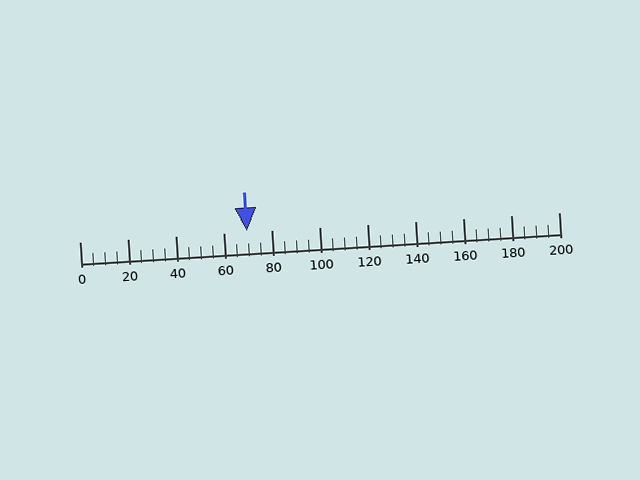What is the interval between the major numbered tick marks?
The major tick marks are spaced 20 units apart.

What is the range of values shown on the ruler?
The ruler shows values from 0 to 200.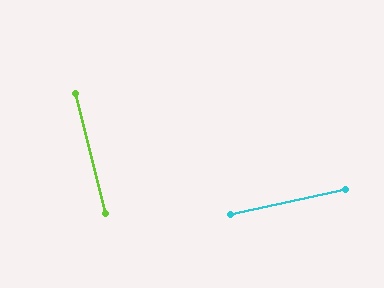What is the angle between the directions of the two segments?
Approximately 88 degrees.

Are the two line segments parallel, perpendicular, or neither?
Perpendicular — they meet at approximately 88°.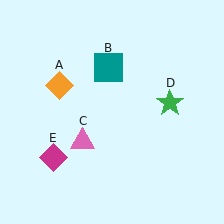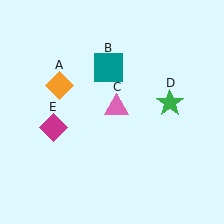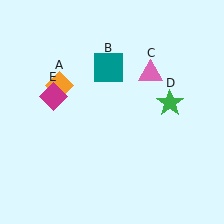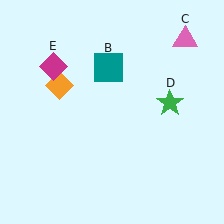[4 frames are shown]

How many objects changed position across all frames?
2 objects changed position: pink triangle (object C), magenta diamond (object E).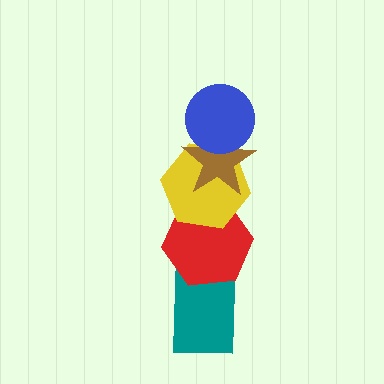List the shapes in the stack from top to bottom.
From top to bottom: the blue circle, the brown star, the yellow hexagon, the red hexagon, the teal rectangle.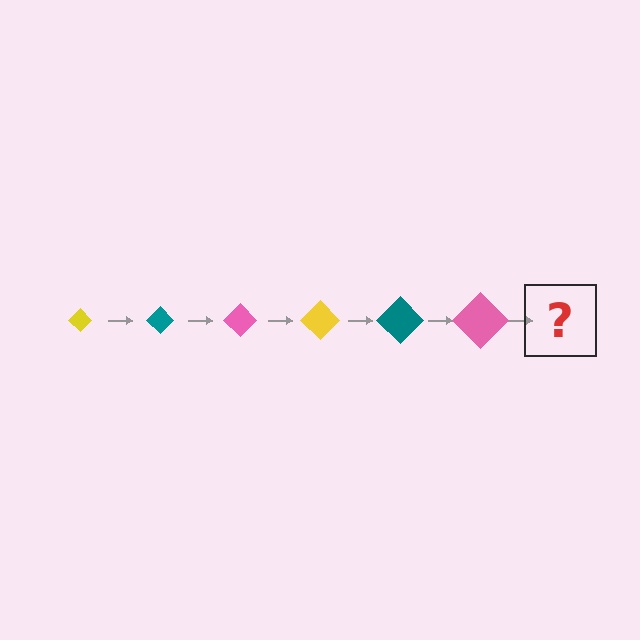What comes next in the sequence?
The next element should be a yellow diamond, larger than the previous one.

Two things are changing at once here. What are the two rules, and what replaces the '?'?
The two rules are that the diamond grows larger each step and the color cycles through yellow, teal, and pink. The '?' should be a yellow diamond, larger than the previous one.